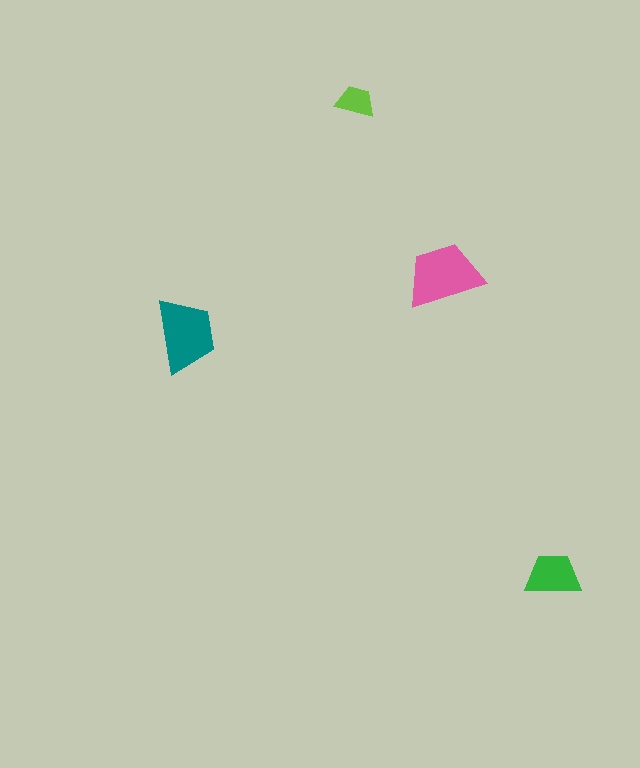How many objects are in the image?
There are 4 objects in the image.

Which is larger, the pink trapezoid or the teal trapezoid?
The pink one.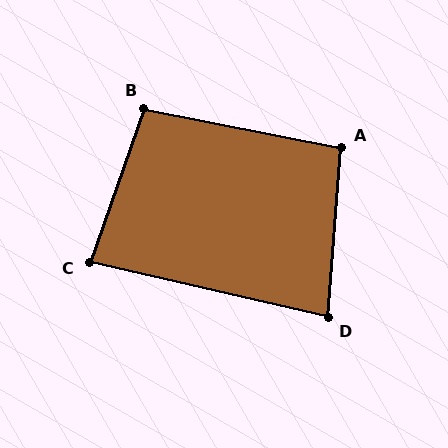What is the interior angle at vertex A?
Approximately 97 degrees (obtuse).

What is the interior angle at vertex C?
Approximately 83 degrees (acute).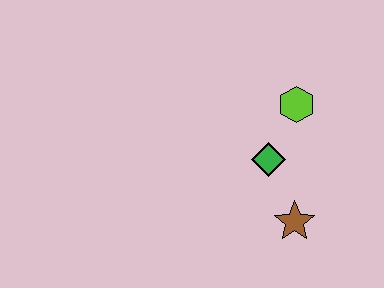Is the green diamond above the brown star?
Yes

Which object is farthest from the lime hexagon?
The brown star is farthest from the lime hexagon.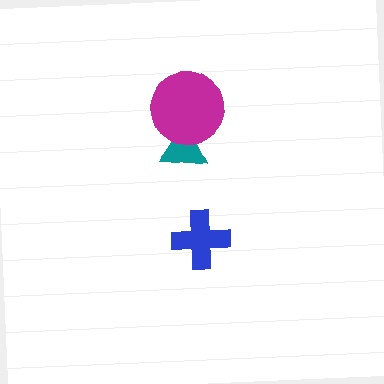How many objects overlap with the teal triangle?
1 object overlaps with the teal triangle.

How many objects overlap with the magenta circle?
1 object overlaps with the magenta circle.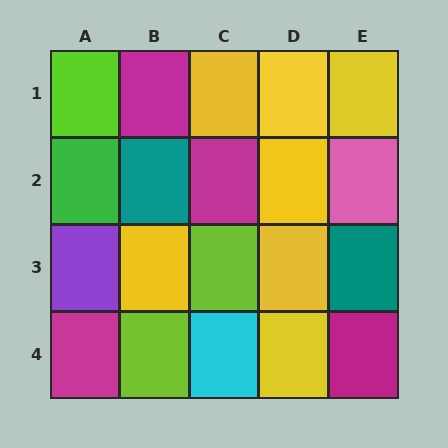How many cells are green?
1 cell is green.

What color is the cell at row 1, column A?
Lime.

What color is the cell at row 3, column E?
Teal.